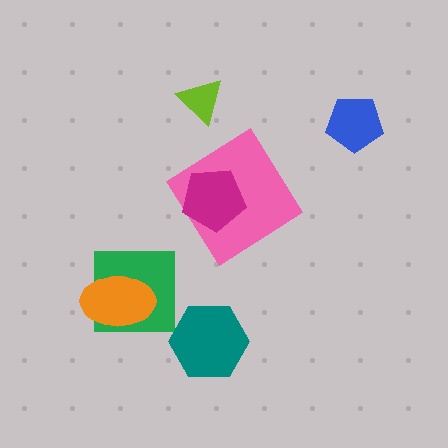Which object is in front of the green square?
The orange ellipse is in front of the green square.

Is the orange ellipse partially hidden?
No, no other shape covers it.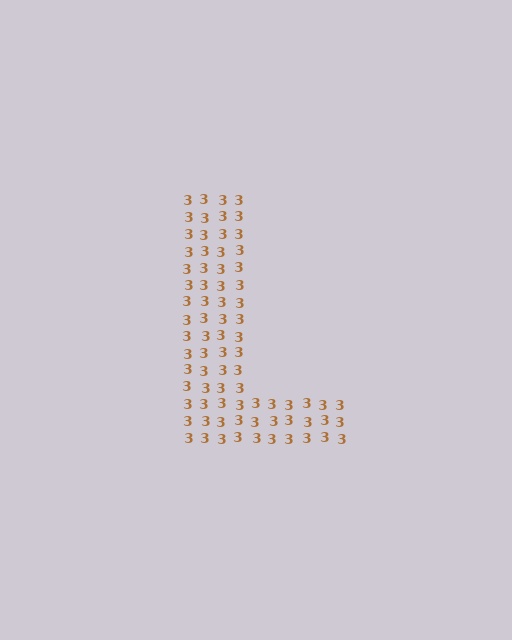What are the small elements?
The small elements are digit 3's.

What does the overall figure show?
The overall figure shows the letter L.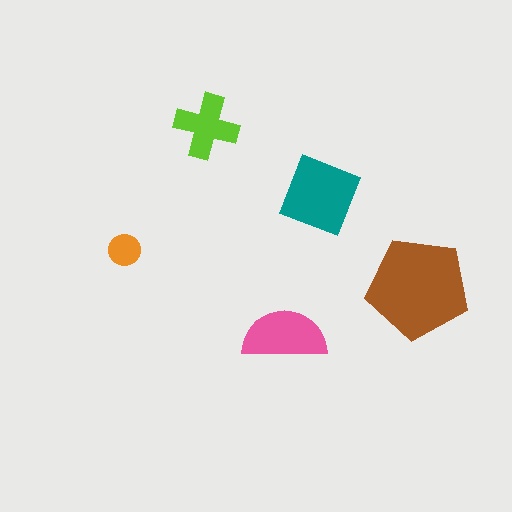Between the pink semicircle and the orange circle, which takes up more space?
The pink semicircle.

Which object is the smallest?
The orange circle.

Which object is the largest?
The brown pentagon.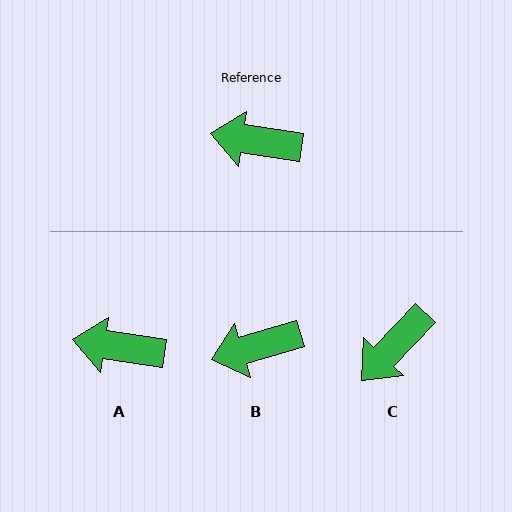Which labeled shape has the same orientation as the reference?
A.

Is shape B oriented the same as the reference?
No, it is off by about 25 degrees.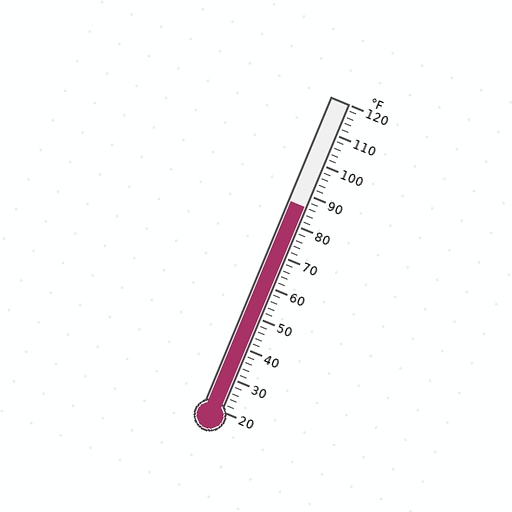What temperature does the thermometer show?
The thermometer shows approximately 86°F.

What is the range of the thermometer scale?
The thermometer scale ranges from 20°F to 120°F.